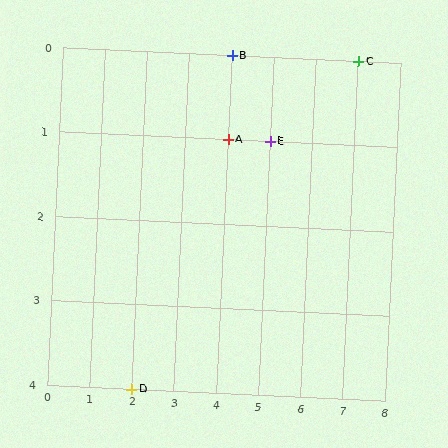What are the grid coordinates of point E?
Point E is at grid coordinates (5, 1).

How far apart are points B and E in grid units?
Points B and E are 1 column and 1 row apart (about 1.4 grid units diagonally).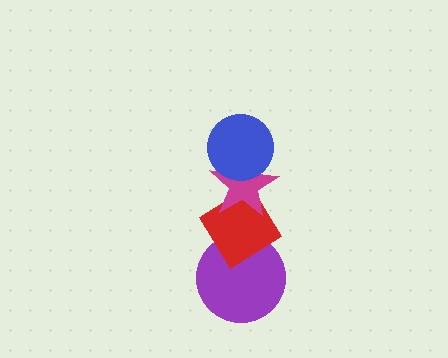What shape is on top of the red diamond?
The magenta star is on top of the red diamond.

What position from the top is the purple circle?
The purple circle is 4th from the top.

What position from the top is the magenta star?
The magenta star is 2nd from the top.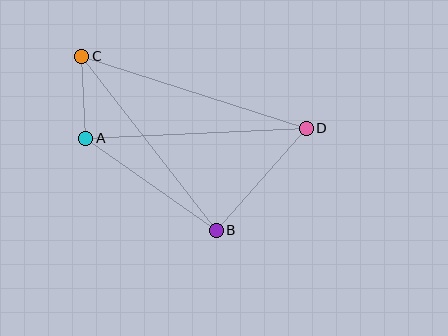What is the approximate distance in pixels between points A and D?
The distance between A and D is approximately 221 pixels.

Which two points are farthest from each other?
Points C and D are farthest from each other.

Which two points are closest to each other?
Points A and C are closest to each other.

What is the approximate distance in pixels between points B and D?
The distance between B and D is approximately 136 pixels.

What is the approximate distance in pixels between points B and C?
The distance between B and C is approximately 220 pixels.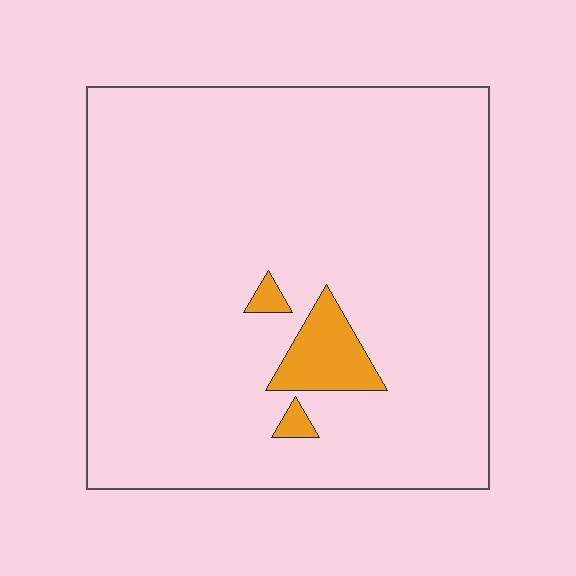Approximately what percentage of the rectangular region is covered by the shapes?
Approximately 5%.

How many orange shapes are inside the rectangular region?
3.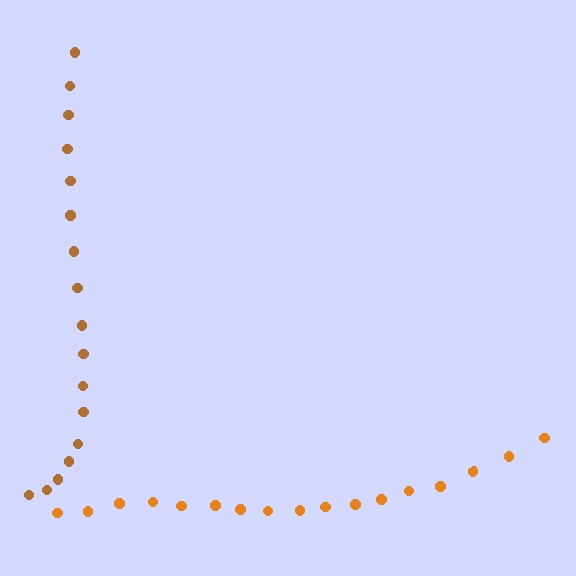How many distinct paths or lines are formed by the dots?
There are 2 distinct paths.